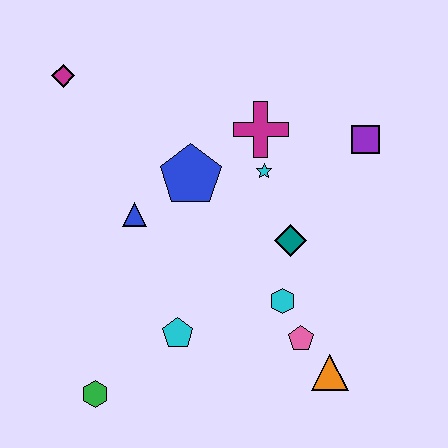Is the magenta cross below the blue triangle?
No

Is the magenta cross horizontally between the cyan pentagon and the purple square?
Yes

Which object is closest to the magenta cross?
The cyan star is closest to the magenta cross.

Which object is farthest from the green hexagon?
The purple square is farthest from the green hexagon.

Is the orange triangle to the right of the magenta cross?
Yes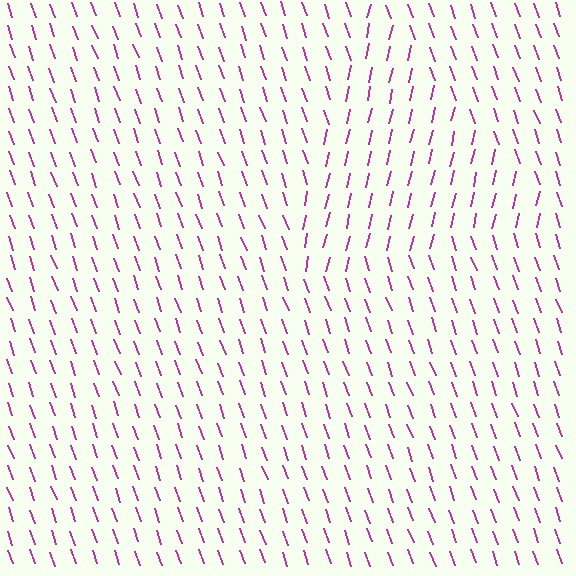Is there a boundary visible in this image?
Yes, there is a texture boundary formed by a change in line orientation.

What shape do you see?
I see a triangle.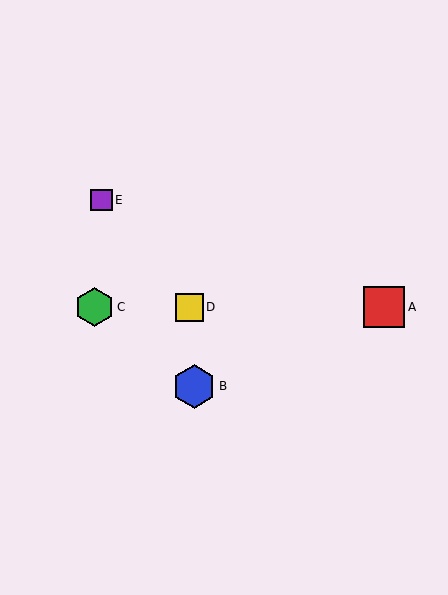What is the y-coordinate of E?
Object E is at y≈200.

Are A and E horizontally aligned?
No, A is at y≈307 and E is at y≈200.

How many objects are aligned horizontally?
3 objects (A, C, D) are aligned horizontally.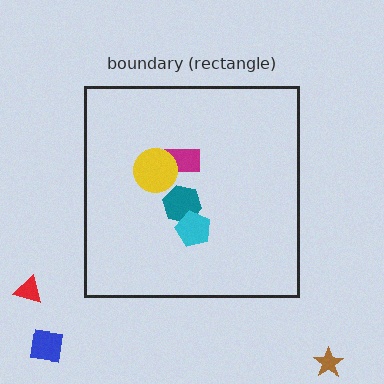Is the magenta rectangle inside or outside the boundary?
Inside.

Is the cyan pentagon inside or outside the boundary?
Inside.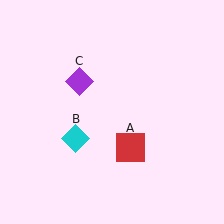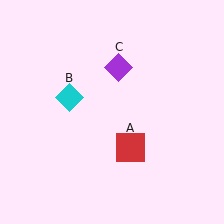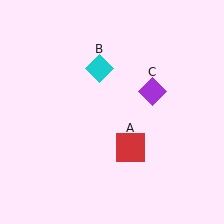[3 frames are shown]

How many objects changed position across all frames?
2 objects changed position: cyan diamond (object B), purple diamond (object C).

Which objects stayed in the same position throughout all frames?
Red square (object A) remained stationary.